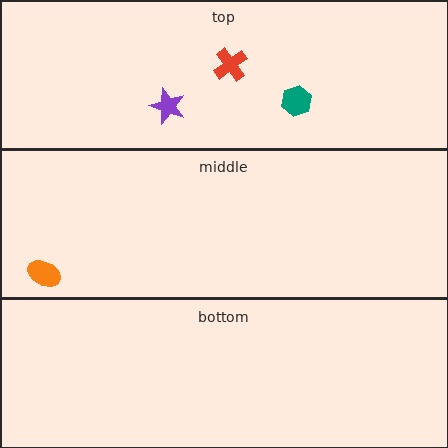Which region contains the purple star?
The top region.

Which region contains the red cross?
The top region.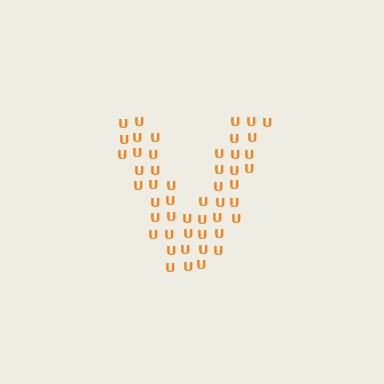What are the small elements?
The small elements are letter U's.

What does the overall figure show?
The overall figure shows the letter V.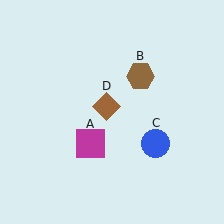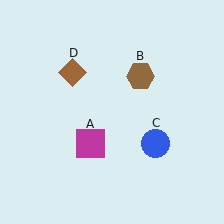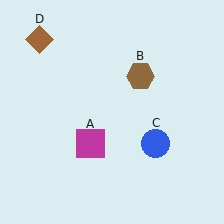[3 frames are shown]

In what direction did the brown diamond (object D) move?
The brown diamond (object D) moved up and to the left.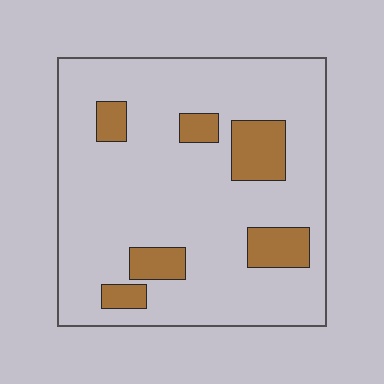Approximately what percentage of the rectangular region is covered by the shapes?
Approximately 15%.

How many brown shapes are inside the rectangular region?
6.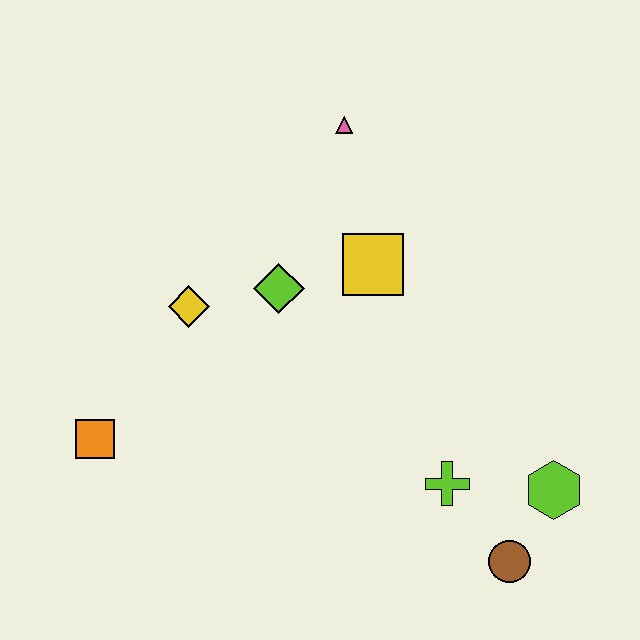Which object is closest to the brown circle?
The lime hexagon is closest to the brown circle.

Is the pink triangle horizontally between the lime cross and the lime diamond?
Yes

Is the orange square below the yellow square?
Yes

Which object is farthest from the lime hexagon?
The orange square is farthest from the lime hexagon.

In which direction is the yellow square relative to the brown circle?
The yellow square is above the brown circle.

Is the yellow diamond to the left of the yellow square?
Yes